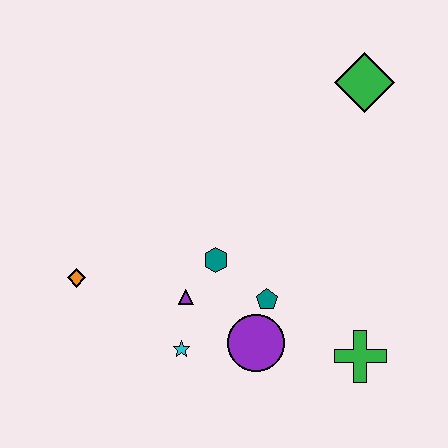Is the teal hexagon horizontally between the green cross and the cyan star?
Yes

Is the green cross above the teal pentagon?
No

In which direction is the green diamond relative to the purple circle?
The green diamond is above the purple circle.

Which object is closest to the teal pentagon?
The purple circle is closest to the teal pentagon.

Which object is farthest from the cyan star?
The green diamond is farthest from the cyan star.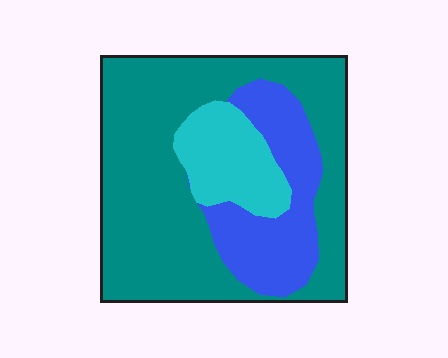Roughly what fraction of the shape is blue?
Blue covers roughly 20% of the shape.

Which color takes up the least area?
Cyan, at roughly 15%.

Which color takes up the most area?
Teal, at roughly 65%.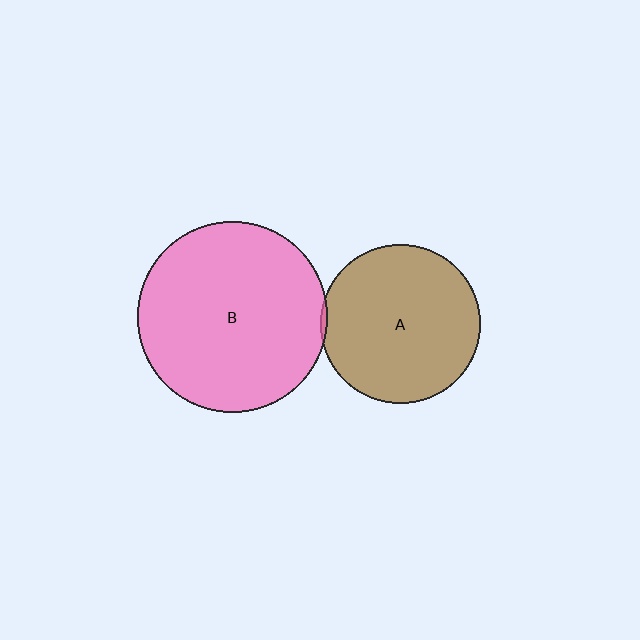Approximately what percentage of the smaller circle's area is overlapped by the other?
Approximately 5%.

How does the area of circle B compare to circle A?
Approximately 1.4 times.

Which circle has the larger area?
Circle B (pink).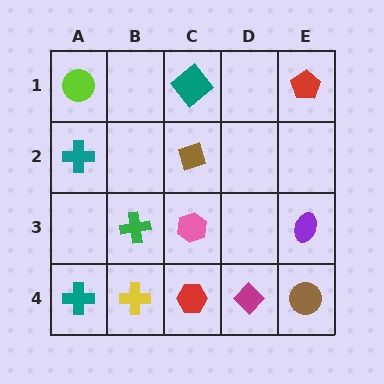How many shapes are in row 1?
3 shapes.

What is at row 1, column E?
A red pentagon.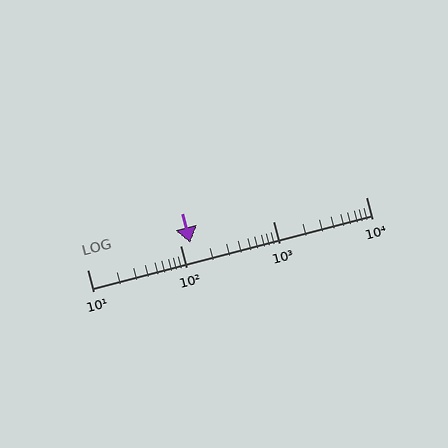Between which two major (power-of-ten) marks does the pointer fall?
The pointer is between 100 and 1000.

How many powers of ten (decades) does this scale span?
The scale spans 3 decades, from 10 to 10000.